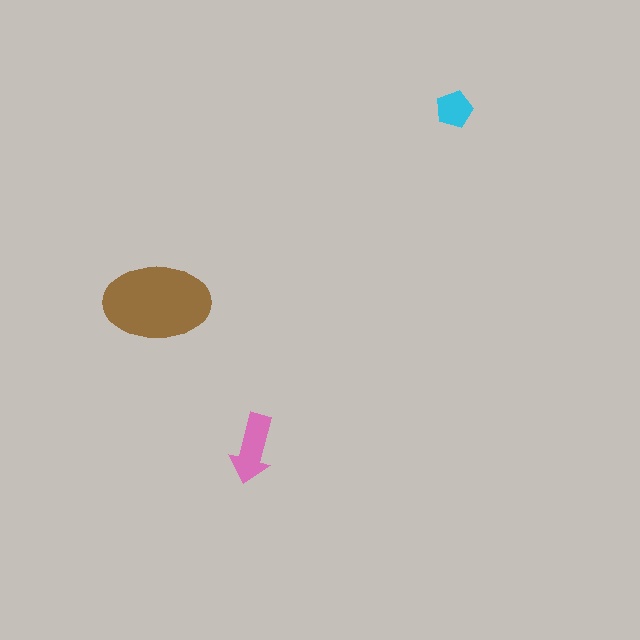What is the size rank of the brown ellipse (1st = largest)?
1st.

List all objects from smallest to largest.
The cyan pentagon, the pink arrow, the brown ellipse.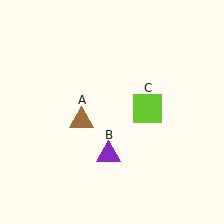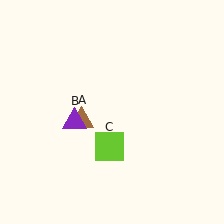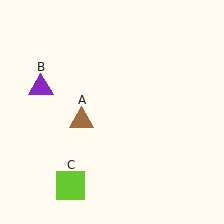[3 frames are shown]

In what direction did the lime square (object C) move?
The lime square (object C) moved down and to the left.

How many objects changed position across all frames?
2 objects changed position: purple triangle (object B), lime square (object C).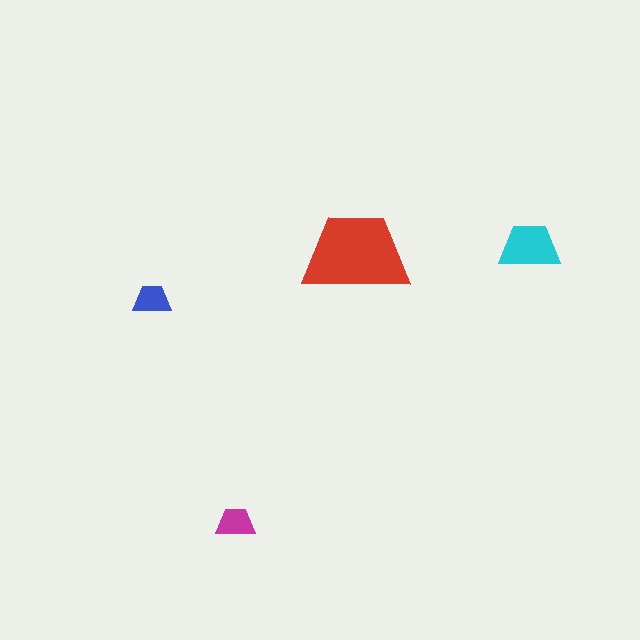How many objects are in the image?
There are 4 objects in the image.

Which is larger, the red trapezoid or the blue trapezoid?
The red one.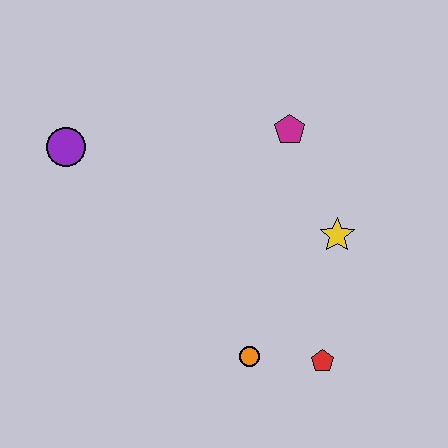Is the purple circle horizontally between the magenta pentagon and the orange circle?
No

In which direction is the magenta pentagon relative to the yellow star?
The magenta pentagon is above the yellow star.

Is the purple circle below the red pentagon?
No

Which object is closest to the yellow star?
The magenta pentagon is closest to the yellow star.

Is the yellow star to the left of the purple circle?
No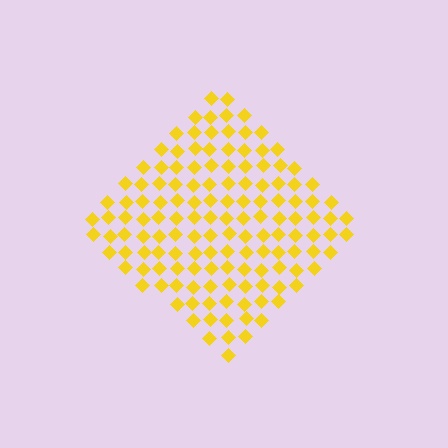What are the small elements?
The small elements are diamonds.